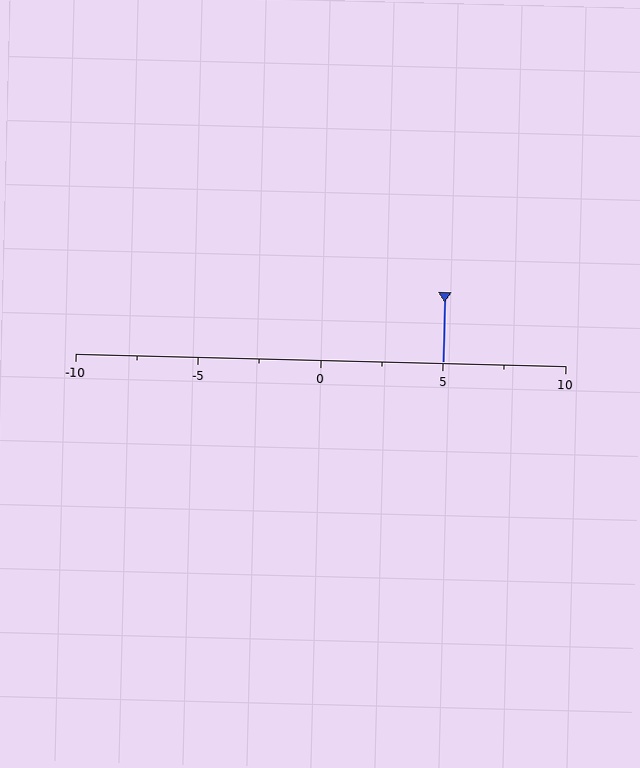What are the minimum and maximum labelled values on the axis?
The axis runs from -10 to 10.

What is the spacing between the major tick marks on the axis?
The major ticks are spaced 5 apart.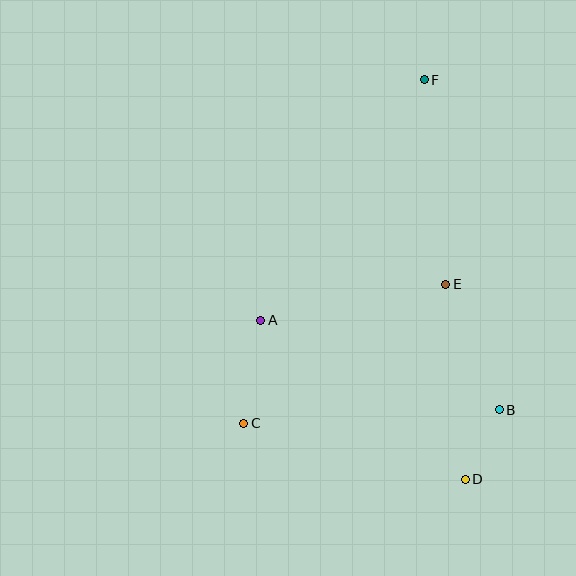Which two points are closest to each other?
Points B and D are closest to each other.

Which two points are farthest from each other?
Points D and F are farthest from each other.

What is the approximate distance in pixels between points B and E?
The distance between B and E is approximately 136 pixels.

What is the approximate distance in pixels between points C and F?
The distance between C and F is approximately 388 pixels.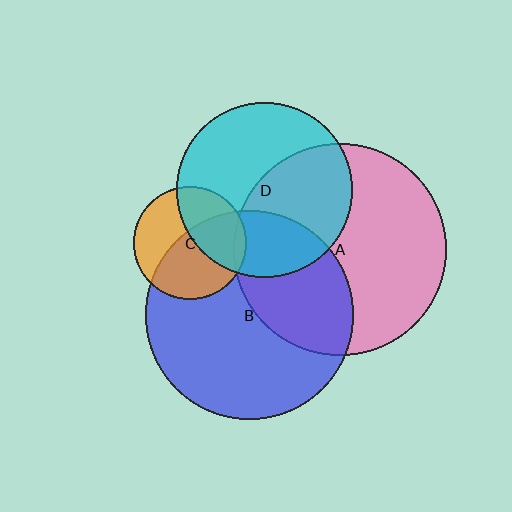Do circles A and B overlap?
Yes.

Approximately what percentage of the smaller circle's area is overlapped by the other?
Approximately 35%.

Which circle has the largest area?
Circle A (pink).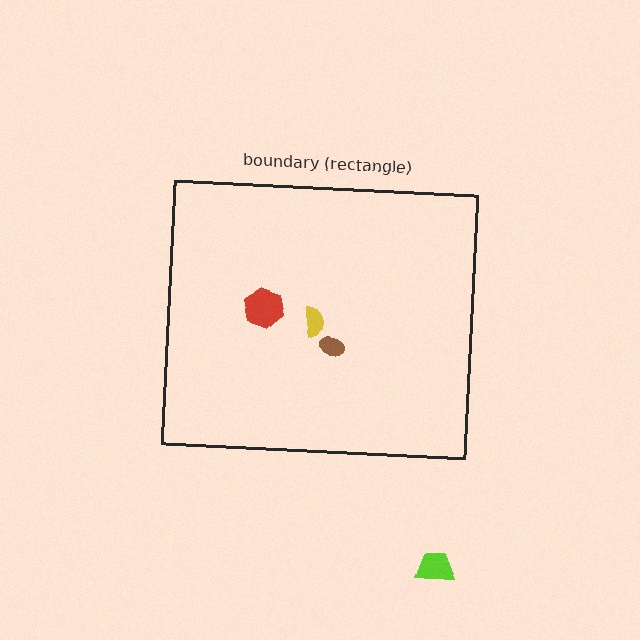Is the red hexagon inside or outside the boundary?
Inside.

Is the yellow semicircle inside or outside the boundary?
Inside.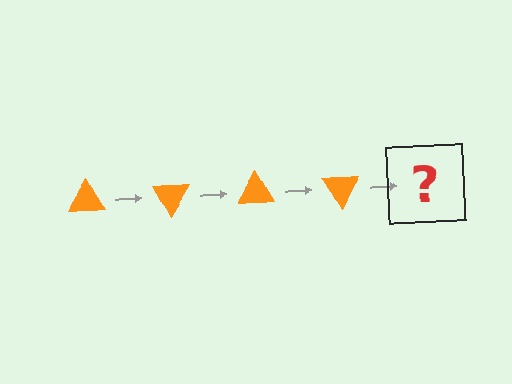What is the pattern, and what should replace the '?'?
The pattern is that the triangle rotates 60 degrees each step. The '?' should be an orange triangle rotated 240 degrees.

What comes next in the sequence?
The next element should be an orange triangle rotated 240 degrees.